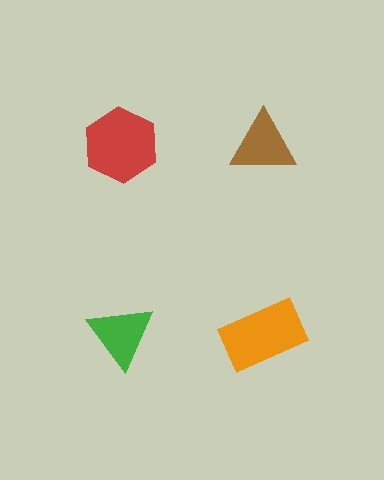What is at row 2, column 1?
A green triangle.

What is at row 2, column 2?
An orange rectangle.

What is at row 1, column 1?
A red hexagon.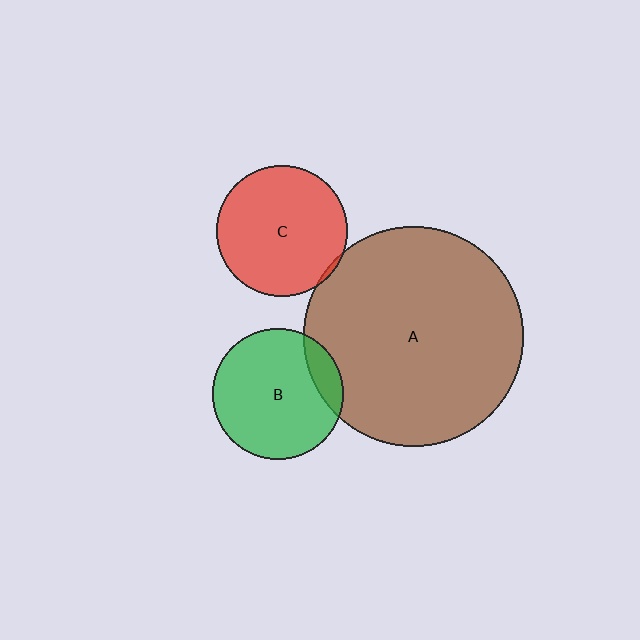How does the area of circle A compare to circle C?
Approximately 2.8 times.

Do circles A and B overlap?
Yes.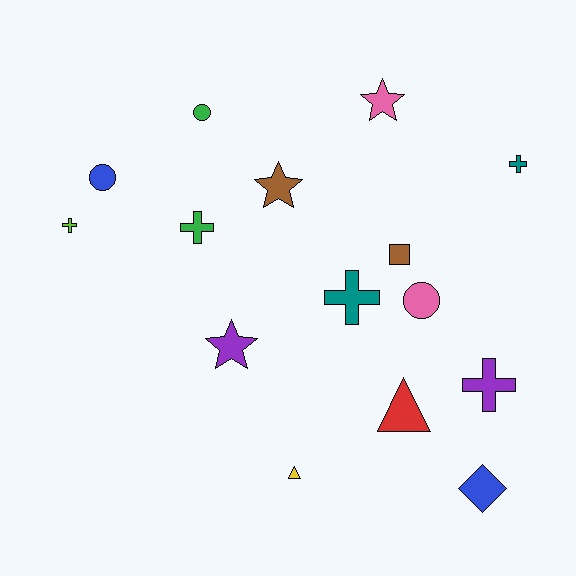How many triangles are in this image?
There are 2 triangles.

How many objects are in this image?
There are 15 objects.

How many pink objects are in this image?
There are 2 pink objects.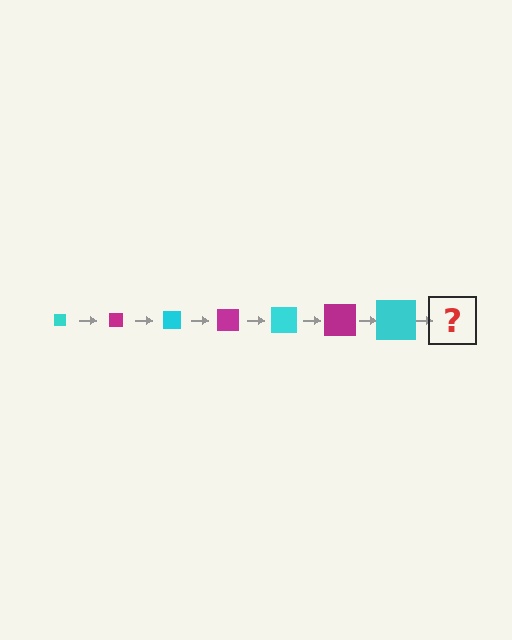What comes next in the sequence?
The next element should be a magenta square, larger than the previous one.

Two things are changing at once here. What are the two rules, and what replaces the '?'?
The two rules are that the square grows larger each step and the color cycles through cyan and magenta. The '?' should be a magenta square, larger than the previous one.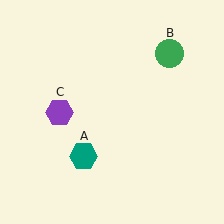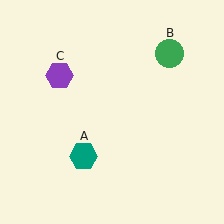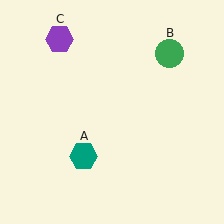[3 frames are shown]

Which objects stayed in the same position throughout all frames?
Teal hexagon (object A) and green circle (object B) remained stationary.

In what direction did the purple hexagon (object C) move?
The purple hexagon (object C) moved up.